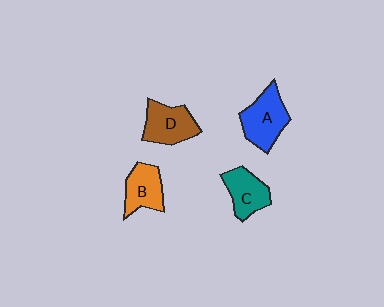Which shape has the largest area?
Shape A (blue).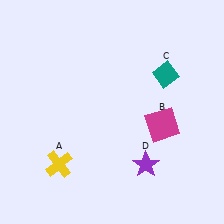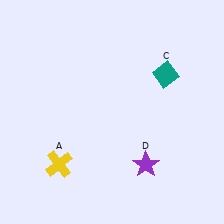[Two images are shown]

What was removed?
The magenta square (B) was removed in Image 2.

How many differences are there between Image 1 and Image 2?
There is 1 difference between the two images.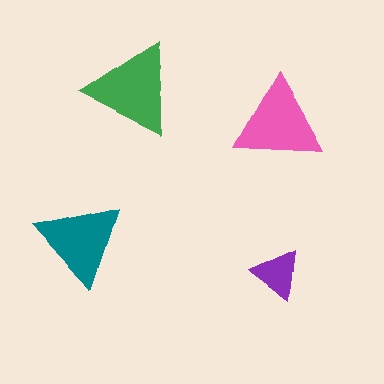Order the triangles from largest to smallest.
the green one, the pink one, the teal one, the purple one.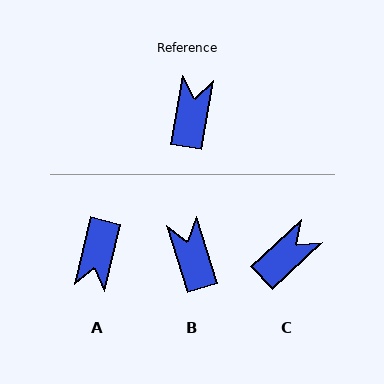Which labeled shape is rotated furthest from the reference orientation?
A, about 176 degrees away.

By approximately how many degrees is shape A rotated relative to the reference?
Approximately 176 degrees counter-clockwise.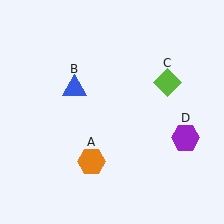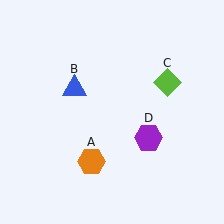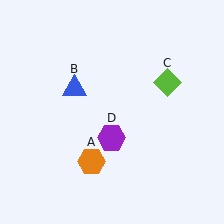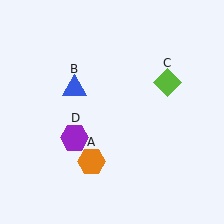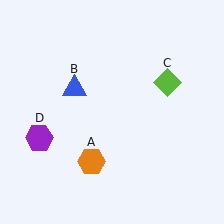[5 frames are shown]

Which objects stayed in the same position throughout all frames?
Orange hexagon (object A) and blue triangle (object B) and lime diamond (object C) remained stationary.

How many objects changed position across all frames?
1 object changed position: purple hexagon (object D).